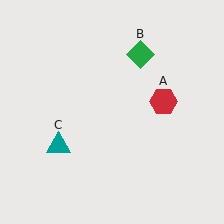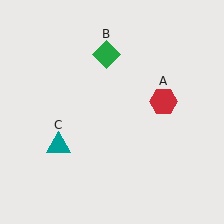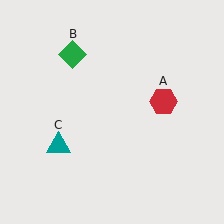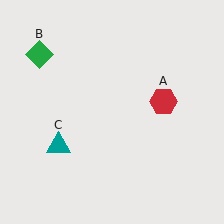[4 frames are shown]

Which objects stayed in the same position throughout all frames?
Red hexagon (object A) and teal triangle (object C) remained stationary.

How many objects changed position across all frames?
1 object changed position: green diamond (object B).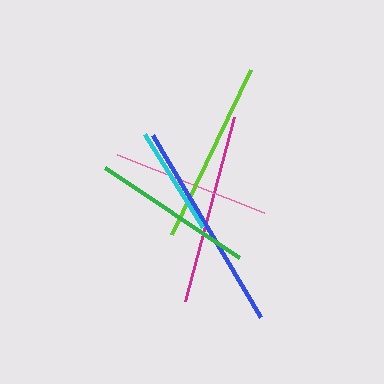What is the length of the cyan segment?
The cyan segment is approximately 110 pixels long.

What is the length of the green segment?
The green segment is approximately 162 pixels long.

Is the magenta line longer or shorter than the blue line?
The blue line is longer than the magenta line.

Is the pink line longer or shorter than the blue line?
The blue line is longer than the pink line.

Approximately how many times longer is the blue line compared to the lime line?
The blue line is approximately 1.2 times the length of the lime line.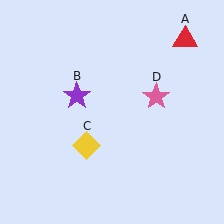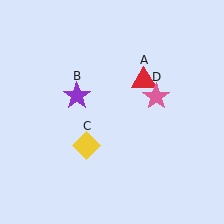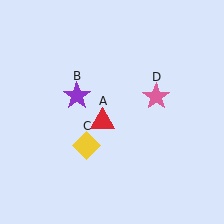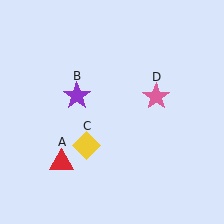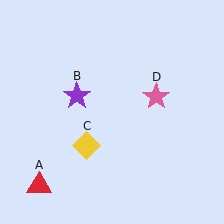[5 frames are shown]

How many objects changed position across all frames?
1 object changed position: red triangle (object A).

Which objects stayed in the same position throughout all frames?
Purple star (object B) and yellow diamond (object C) and pink star (object D) remained stationary.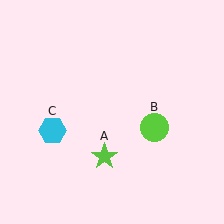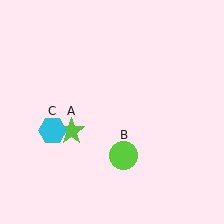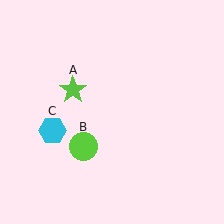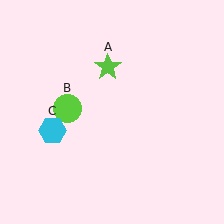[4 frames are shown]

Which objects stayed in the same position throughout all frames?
Cyan hexagon (object C) remained stationary.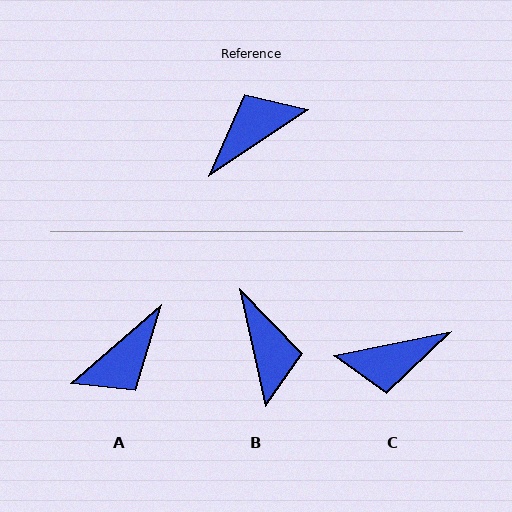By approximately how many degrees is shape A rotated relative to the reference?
Approximately 173 degrees clockwise.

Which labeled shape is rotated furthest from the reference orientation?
A, about 173 degrees away.